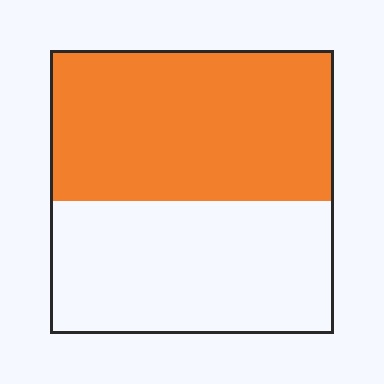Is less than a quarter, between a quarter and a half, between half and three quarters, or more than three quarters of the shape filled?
Between half and three quarters.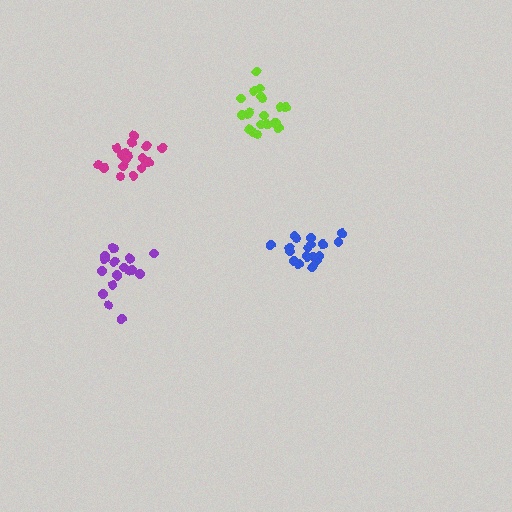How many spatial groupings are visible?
There are 4 spatial groupings.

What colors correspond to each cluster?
The clusters are colored: blue, lime, purple, magenta.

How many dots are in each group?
Group 1: 18 dots, Group 2: 20 dots, Group 3: 19 dots, Group 4: 17 dots (74 total).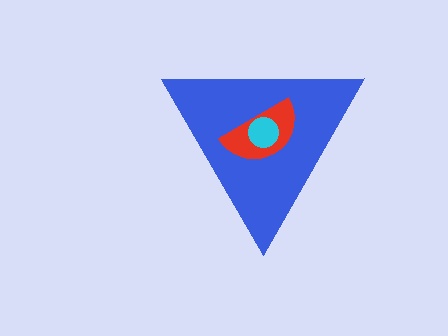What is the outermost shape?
The blue triangle.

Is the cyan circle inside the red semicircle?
Yes.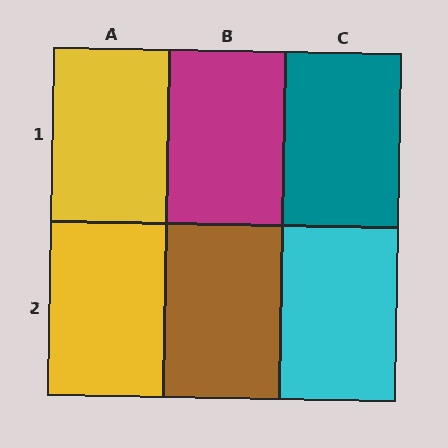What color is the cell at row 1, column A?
Yellow.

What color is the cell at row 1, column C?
Teal.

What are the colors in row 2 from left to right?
Yellow, brown, cyan.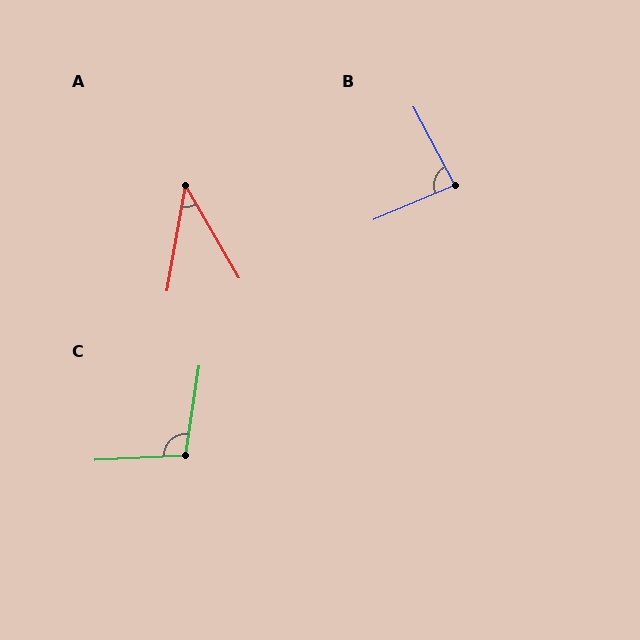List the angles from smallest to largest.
A (40°), B (85°), C (102°).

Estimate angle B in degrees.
Approximately 85 degrees.